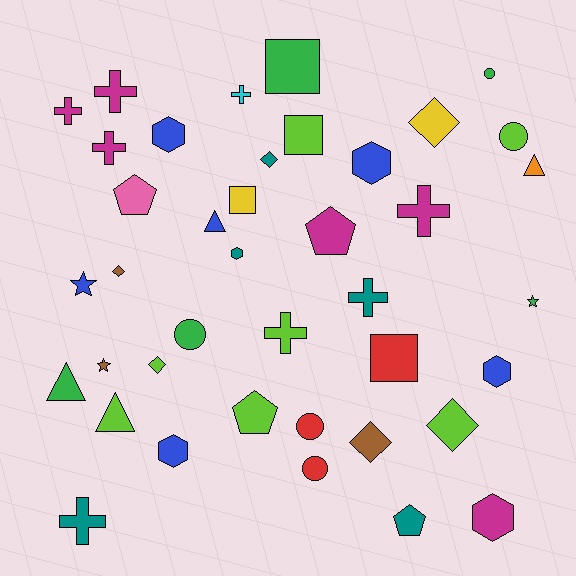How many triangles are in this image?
There are 4 triangles.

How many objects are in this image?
There are 40 objects.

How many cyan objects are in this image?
There is 1 cyan object.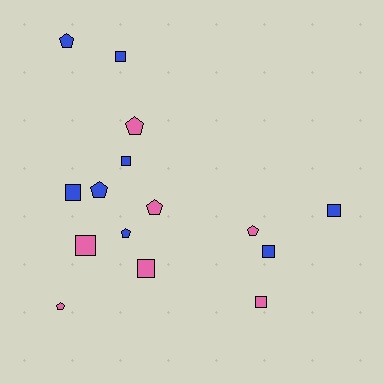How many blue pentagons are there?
There are 3 blue pentagons.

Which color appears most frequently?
Blue, with 8 objects.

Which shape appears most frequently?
Square, with 8 objects.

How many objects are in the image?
There are 15 objects.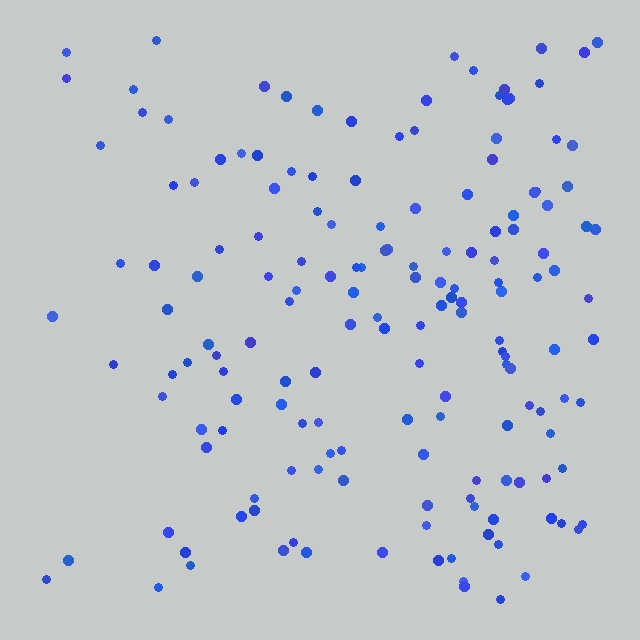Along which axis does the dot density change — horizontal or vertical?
Horizontal.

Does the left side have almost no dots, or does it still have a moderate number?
Still a moderate number, just noticeably fewer than the right.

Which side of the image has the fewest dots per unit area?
The left.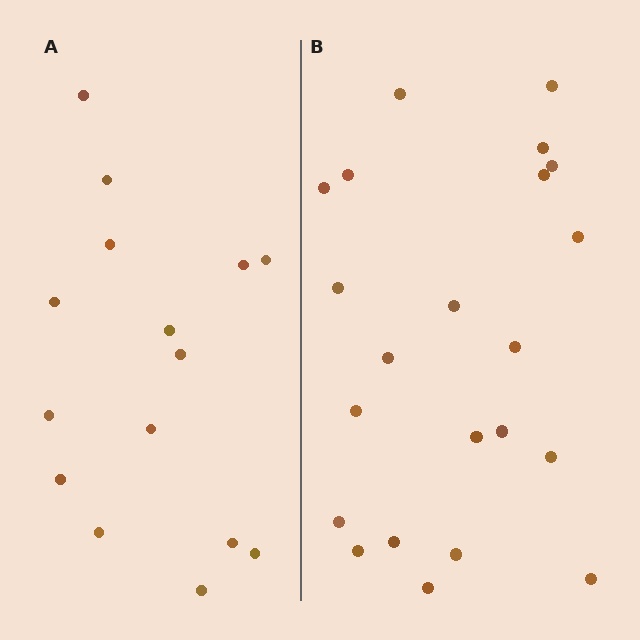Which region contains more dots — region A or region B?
Region B (the right region) has more dots.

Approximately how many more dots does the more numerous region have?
Region B has roughly 8 or so more dots than region A.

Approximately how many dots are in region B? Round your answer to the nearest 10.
About 20 dots. (The exact count is 22, which rounds to 20.)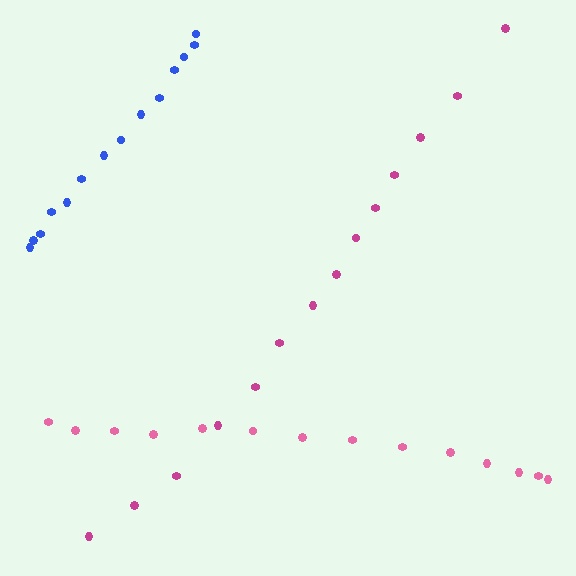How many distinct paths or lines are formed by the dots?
There are 3 distinct paths.